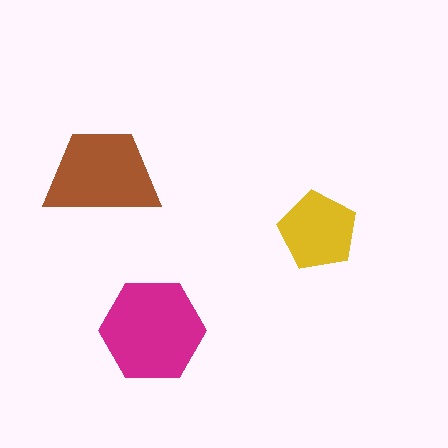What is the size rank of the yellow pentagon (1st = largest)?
3rd.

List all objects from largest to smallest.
The magenta hexagon, the brown trapezoid, the yellow pentagon.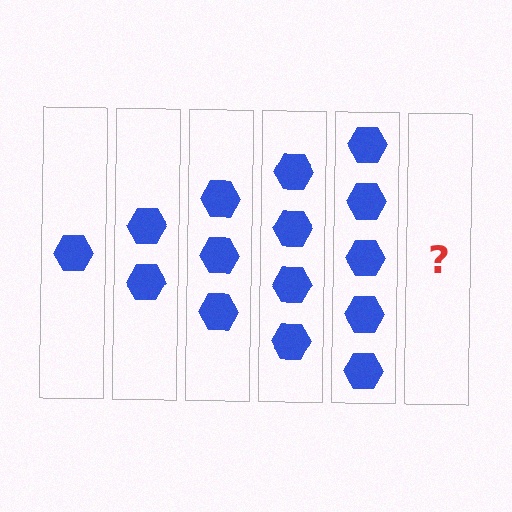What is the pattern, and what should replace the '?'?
The pattern is that each step adds one more hexagon. The '?' should be 6 hexagons.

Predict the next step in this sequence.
The next step is 6 hexagons.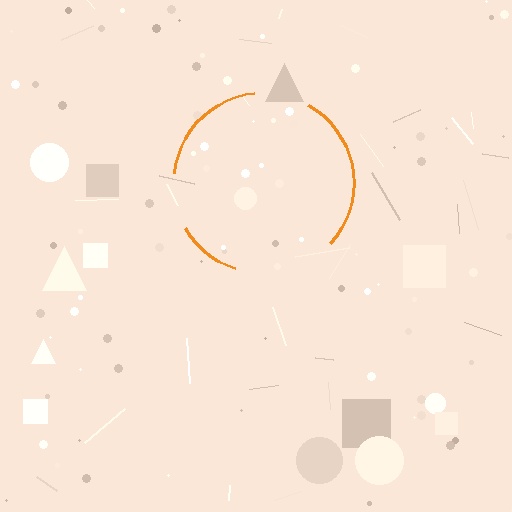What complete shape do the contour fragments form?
The contour fragments form a circle.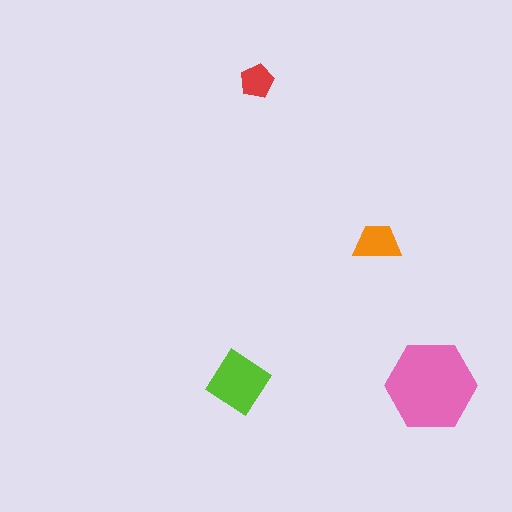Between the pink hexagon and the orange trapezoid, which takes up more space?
The pink hexagon.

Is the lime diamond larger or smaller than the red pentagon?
Larger.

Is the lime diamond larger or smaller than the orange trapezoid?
Larger.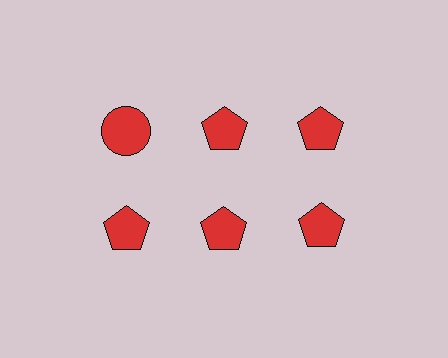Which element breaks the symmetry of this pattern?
The red circle in the top row, leftmost column breaks the symmetry. All other shapes are red pentagons.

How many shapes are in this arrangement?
There are 6 shapes arranged in a grid pattern.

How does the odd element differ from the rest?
It has a different shape: circle instead of pentagon.